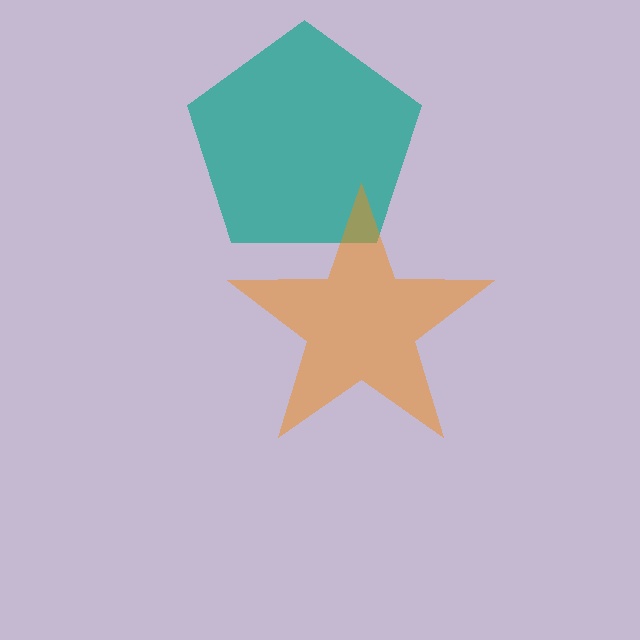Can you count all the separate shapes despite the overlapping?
Yes, there are 2 separate shapes.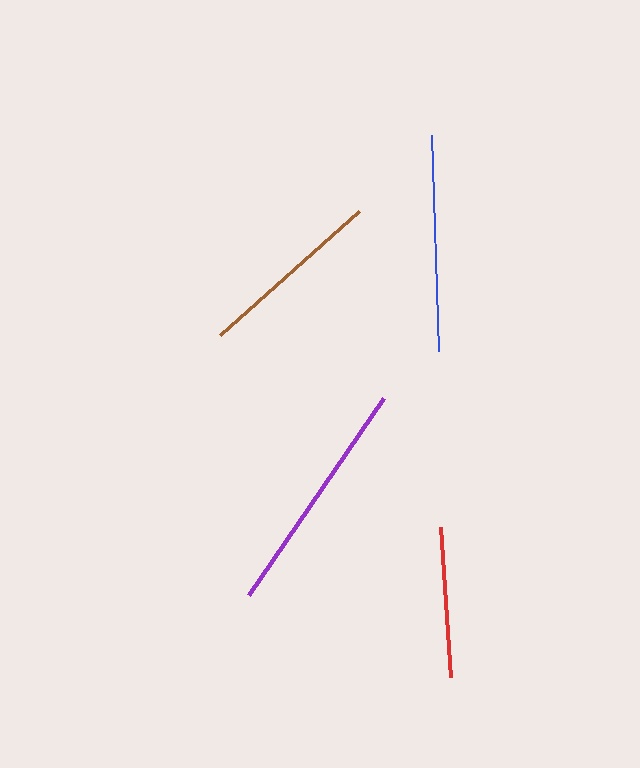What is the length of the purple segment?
The purple segment is approximately 239 pixels long.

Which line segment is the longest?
The purple line is the longest at approximately 239 pixels.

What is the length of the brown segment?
The brown segment is approximately 187 pixels long.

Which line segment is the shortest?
The red line is the shortest at approximately 151 pixels.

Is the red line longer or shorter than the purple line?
The purple line is longer than the red line.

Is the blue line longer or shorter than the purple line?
The purple line is longer than the blue line.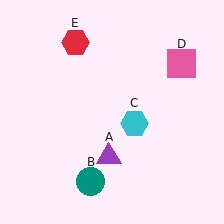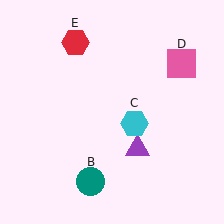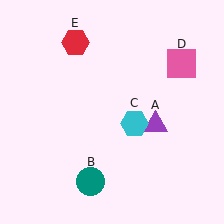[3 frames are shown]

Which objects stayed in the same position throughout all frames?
Teal circle (object B) and cyan hexagon (object C) and pink square (object D) and red hexagon (object E) remained stationary.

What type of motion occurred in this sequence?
The purple triangle (object A) rotated counterclockwise around the center of the scene.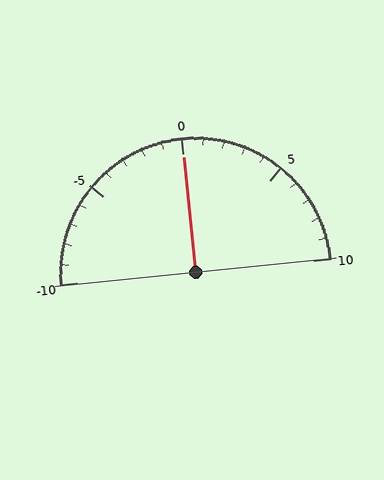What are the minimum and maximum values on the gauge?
The gauge ranges from -10 to 10.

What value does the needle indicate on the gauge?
The needle indicates approximately 0.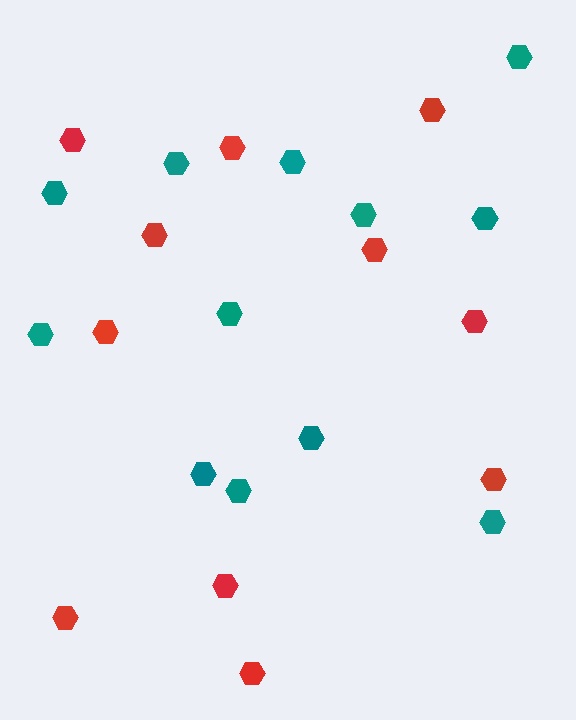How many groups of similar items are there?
There are 2 groups: one group of red hexagons (11) and one group of teal hexagons (12).